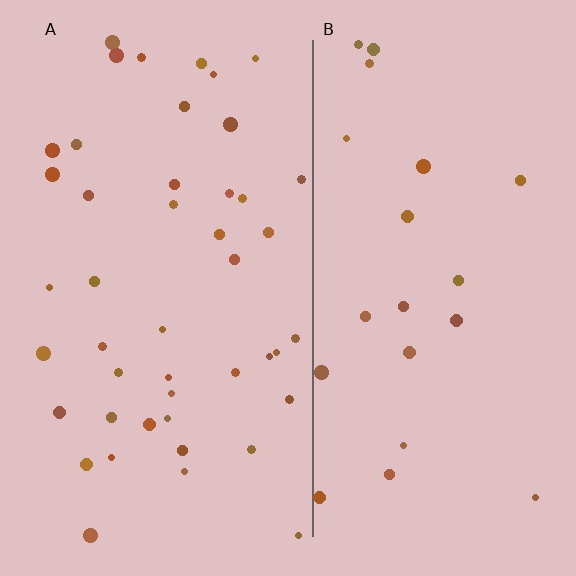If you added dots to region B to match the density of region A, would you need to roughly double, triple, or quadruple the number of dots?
Approximately double.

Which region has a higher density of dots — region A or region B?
A (the left).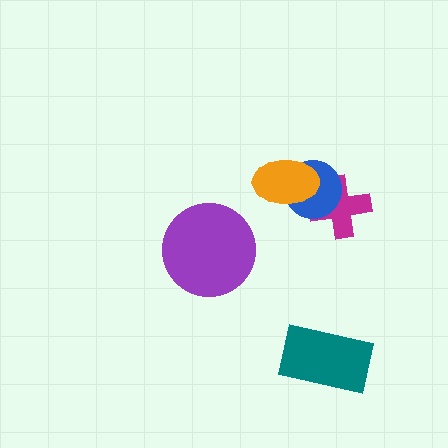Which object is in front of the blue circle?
The orange ellipse is in front of the blue circle.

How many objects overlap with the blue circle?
2 objects overlap with the blue circle.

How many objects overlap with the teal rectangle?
0 objects overlap with the teal rectangle.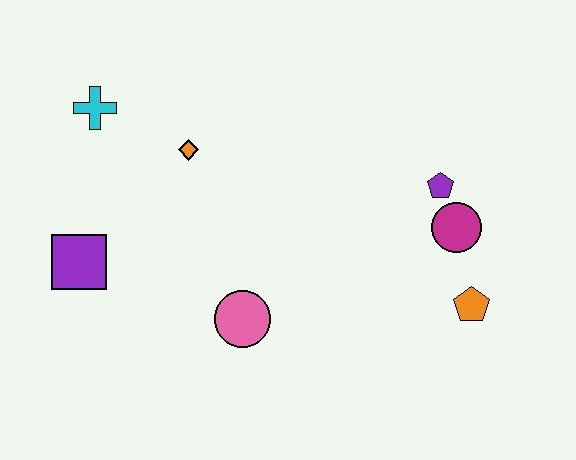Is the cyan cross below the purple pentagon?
No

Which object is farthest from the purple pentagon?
The purple square is farthest from the purple pentagon.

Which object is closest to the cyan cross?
The orange diamond is closest to the cyan cross.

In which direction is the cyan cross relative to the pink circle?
The cyan cross is above the pink circle.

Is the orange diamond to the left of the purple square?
No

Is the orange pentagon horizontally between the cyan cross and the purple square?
No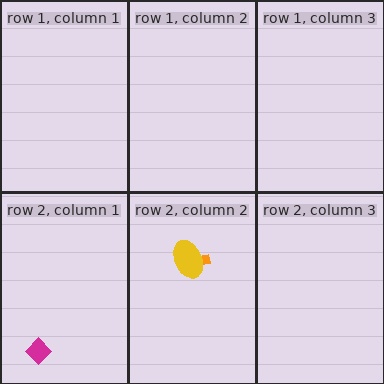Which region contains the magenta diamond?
The row 2, column 1 region.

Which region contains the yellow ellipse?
The row 2, column 2 region.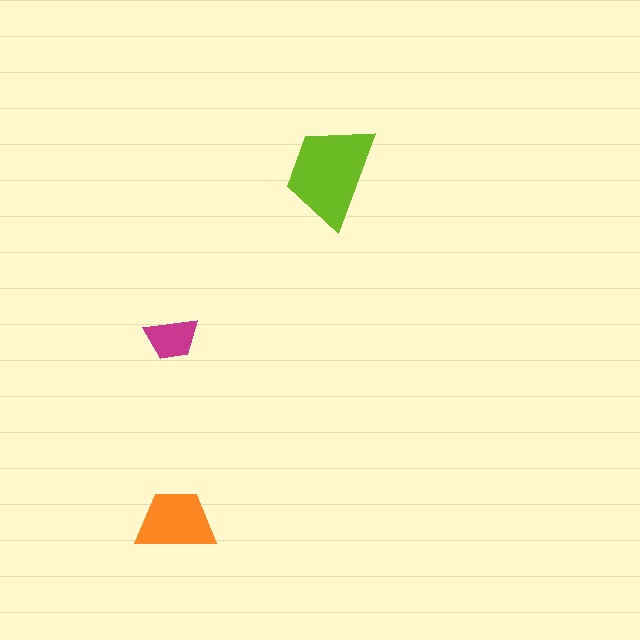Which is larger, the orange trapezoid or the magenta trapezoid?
The orange one.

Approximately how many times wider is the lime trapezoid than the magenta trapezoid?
About 2 times wider.